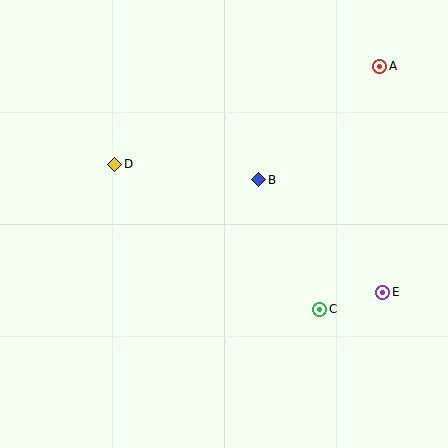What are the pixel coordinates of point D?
Point D is at (115, 164).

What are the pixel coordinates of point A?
Point A is at (380, 66).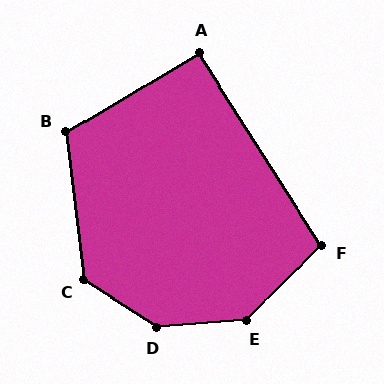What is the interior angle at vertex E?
Approximately 139 degrees (obtuse).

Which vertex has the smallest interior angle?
A, at approximately 92 degrees.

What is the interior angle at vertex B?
Approximately 114 degrees (obtuse).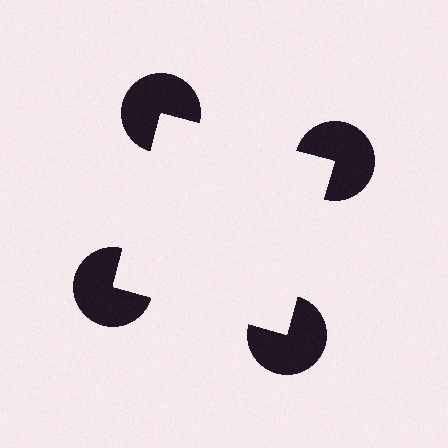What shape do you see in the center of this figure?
An illusory square — its edges are inferred from the aligned wedge cuts in the pac-man discs, not physically drawn.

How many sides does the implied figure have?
4 sides.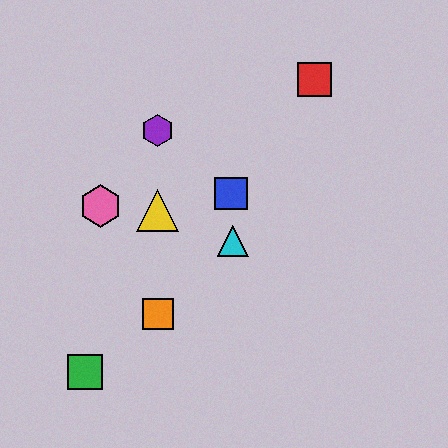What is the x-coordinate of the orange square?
The orange square is at x≈158.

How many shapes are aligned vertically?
3 shapes (the yellow triangle, the purple hexagon, the orange square) are aligned vertically.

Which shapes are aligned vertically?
The yellow triangle, the purple hexagon, the orange square are aligned vertically.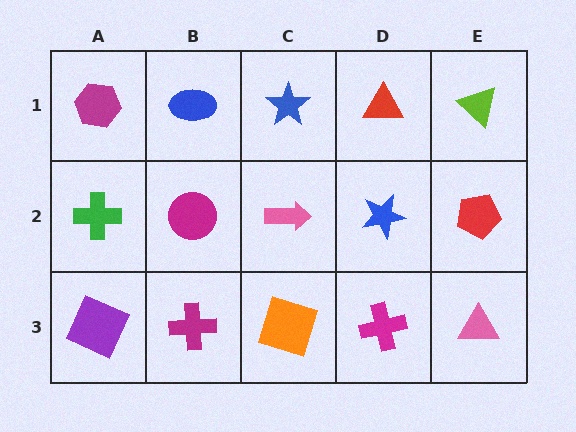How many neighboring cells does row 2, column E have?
3.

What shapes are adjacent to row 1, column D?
A blue star (row 2, column D), a blue star (row 1, column C), a lime triangle (row 1, column E).